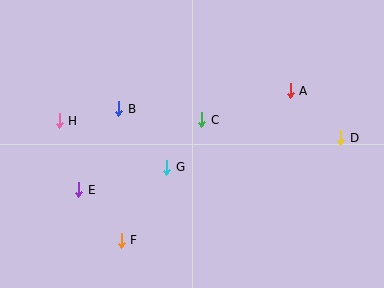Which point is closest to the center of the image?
Point C at (202, 120) is closest to the center.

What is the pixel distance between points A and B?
The distance between A and B is 172 pixels.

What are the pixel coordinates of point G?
Point G is at (167, 167).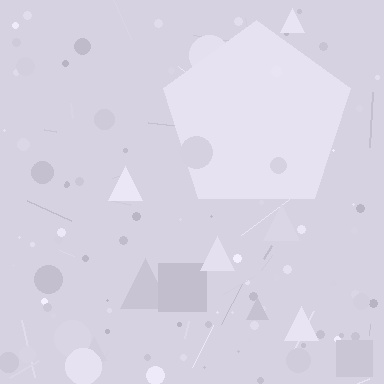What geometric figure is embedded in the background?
A pentagon is embedded in the background.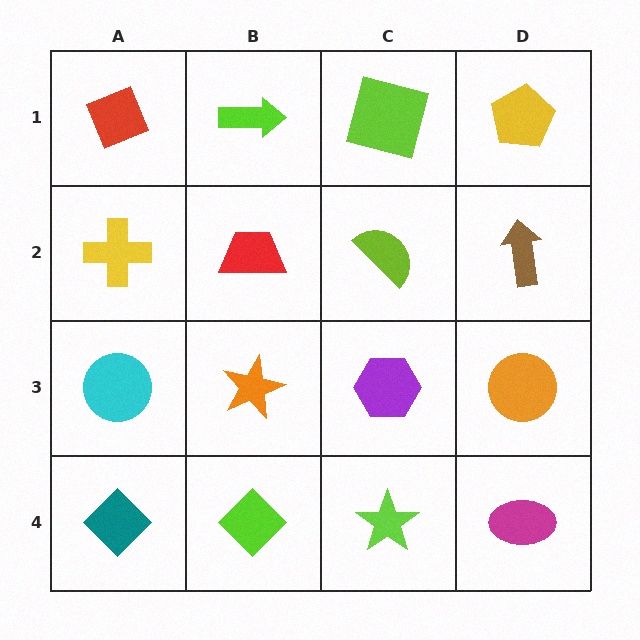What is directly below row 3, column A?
A teal diamond.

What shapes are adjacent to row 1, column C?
A lime semicircle (row 2, column C), a lime arrow (row 1, column B), a yellow pentagon (row 1, column D).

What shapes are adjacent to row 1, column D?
A brown arrow (row 2, column D), a lime square (row 1, column C).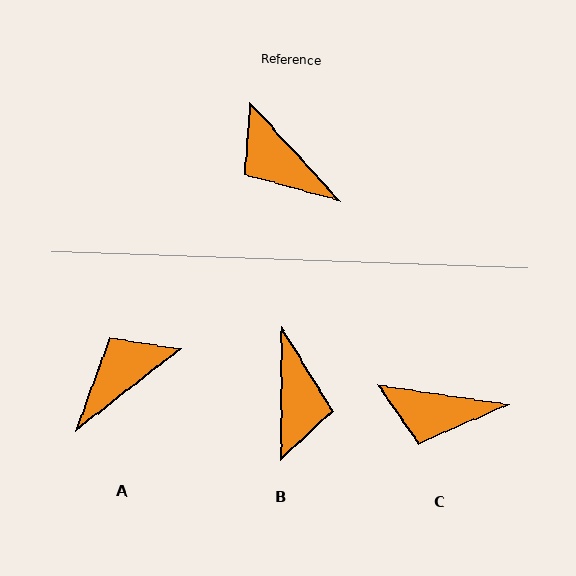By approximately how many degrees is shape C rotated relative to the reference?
Approximately 39 degrees counter-clockwise.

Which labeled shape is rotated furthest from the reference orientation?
B, about 137 degrees away.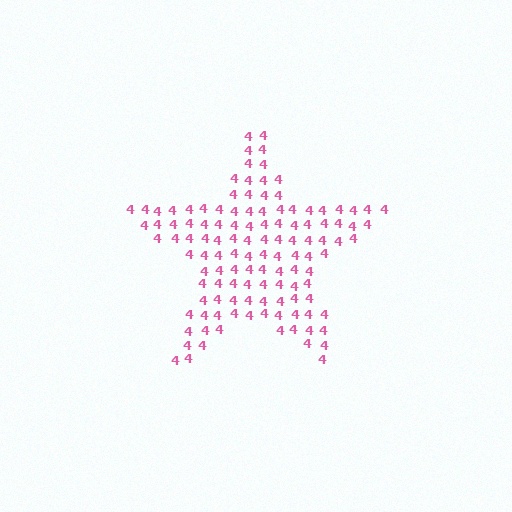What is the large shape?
The large shape is a star.